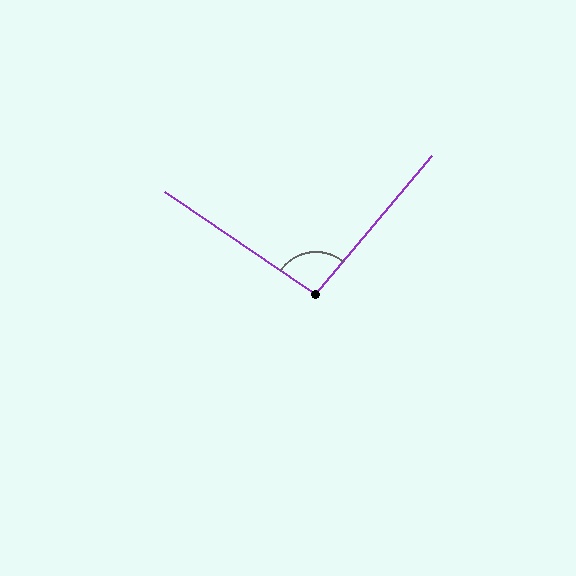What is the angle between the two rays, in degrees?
Approximately 96 degrees.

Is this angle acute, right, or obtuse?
It is obtuse.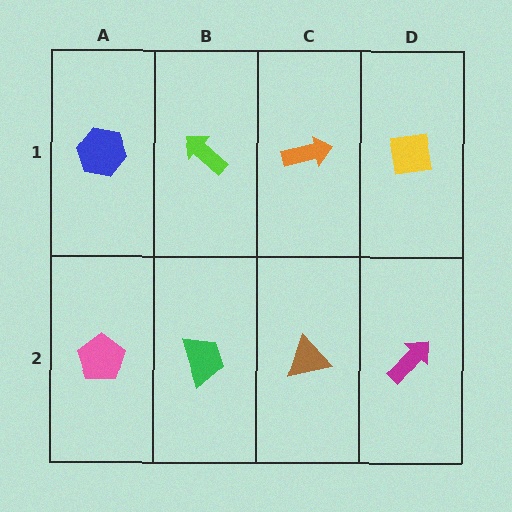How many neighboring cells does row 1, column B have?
3.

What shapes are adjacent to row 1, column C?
A brown triangle (row 2, column C), a lime arrow (row 1, column B), a yellow square (row 1, column D).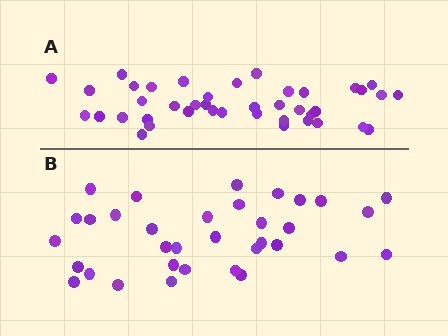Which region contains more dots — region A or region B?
Region A (the top region) has more dots.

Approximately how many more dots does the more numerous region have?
Region A has roughly 8 or so more dots than region B.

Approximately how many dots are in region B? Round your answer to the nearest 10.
About 30 dots. (The exact count is 34, which rounds to 30.)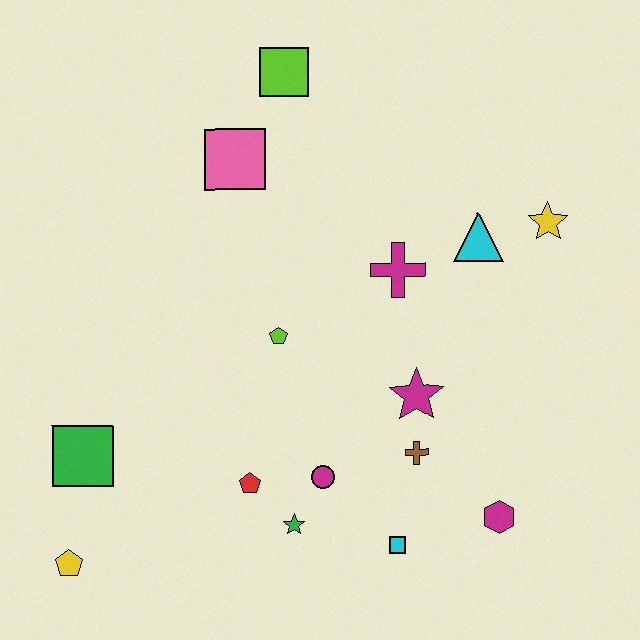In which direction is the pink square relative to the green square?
The pink square is above the green square.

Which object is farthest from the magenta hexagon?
The lime square is farthest from the magenta hexagon.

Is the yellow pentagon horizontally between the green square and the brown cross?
No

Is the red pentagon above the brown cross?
No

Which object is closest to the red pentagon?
The green star is closest to the red pentagon.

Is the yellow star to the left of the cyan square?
No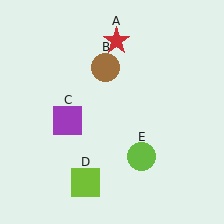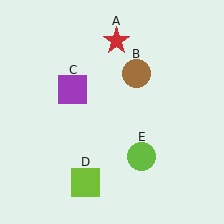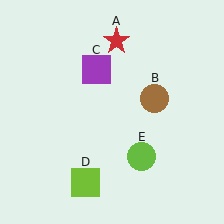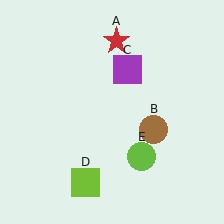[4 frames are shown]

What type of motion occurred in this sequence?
The brown circle (object B), purple square (object C) rotated clockwise around the center of the scene.